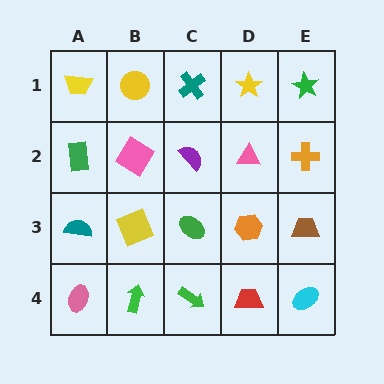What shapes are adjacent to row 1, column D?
A pink triangle (row 2, column D), a teal cross (row 1, column C), a green star (row 1, column E).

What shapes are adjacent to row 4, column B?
A yellow square (row 3, column B), a pink ellipse (row 4, column A), a green arrow (row 4, column C).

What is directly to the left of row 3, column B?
A teal semicircle.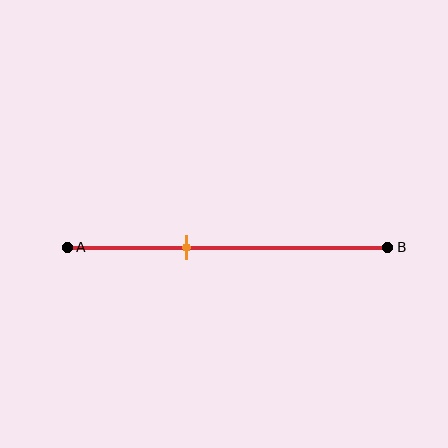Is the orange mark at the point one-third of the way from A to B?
No, the mark is at about 35% from A, not at the 33% one-third point.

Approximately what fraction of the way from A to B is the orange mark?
The orange mark is approximately 35% of the way from A to B.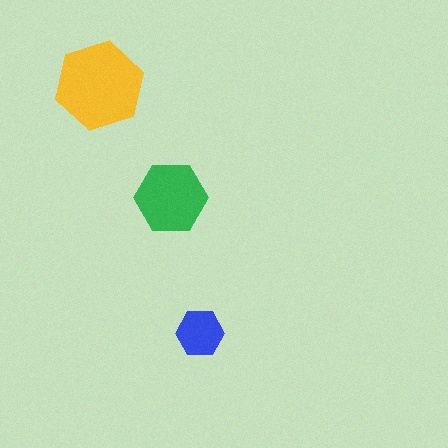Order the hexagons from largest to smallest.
the yellow one, the green one, the blue one.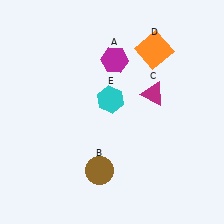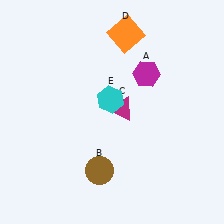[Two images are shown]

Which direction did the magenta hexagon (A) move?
The magenta hexagon (A) moved right.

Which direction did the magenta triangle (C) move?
The magenta triangle (C) moved left.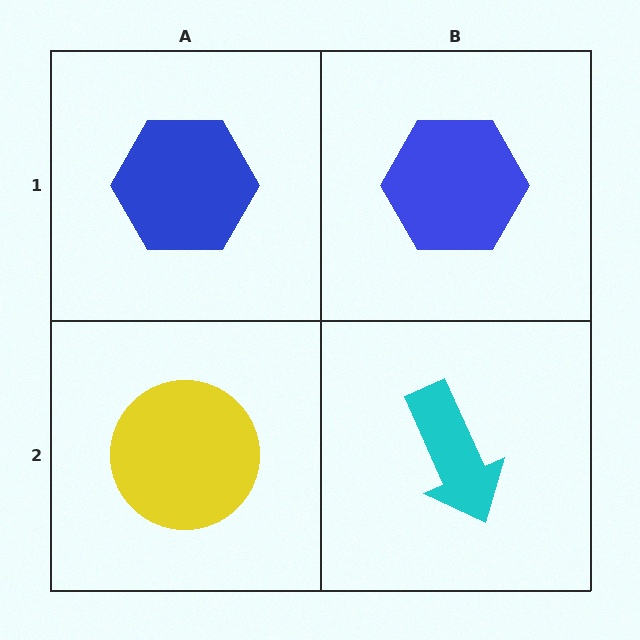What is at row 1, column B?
A blue hexagon.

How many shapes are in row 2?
2 shapes.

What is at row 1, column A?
A blue hexagon.